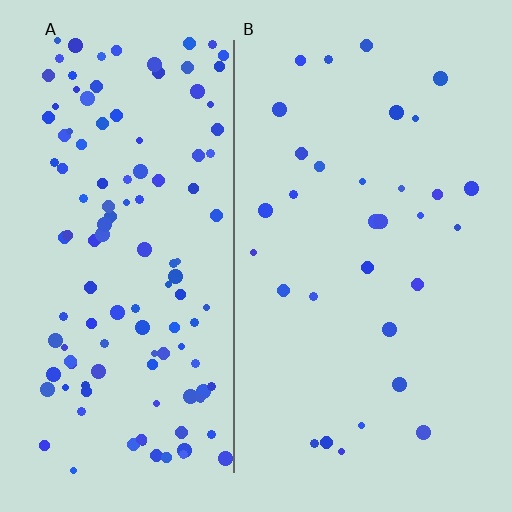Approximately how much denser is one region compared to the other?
Approximately 3.9× — region A over region B.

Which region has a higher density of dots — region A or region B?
A (the left).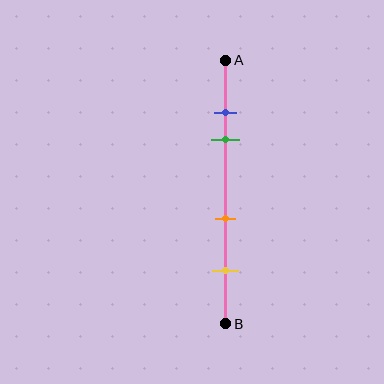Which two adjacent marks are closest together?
The blue and green marks are the closest adjacent pair.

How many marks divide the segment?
There are 4 marks dividing the segment.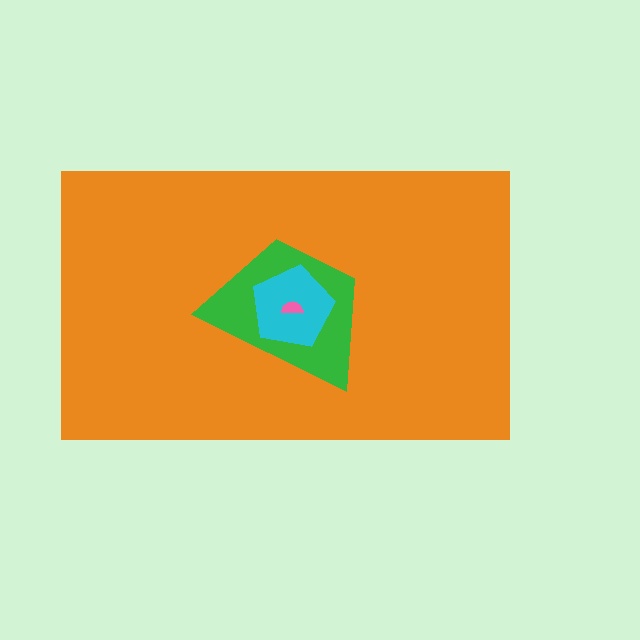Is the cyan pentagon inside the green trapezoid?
Yes.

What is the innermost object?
The pink semicircle.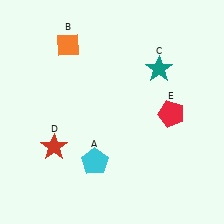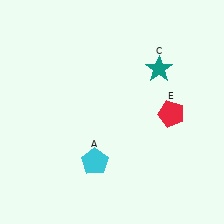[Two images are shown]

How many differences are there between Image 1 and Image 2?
There are 2 differences between the two images.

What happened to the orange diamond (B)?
The orange diamond (B) was removed in Image 2. It was in the top-left area of Image 1.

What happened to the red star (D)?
The red star (D) was removed in Image 2. It was in the bottom-left area of Image 1.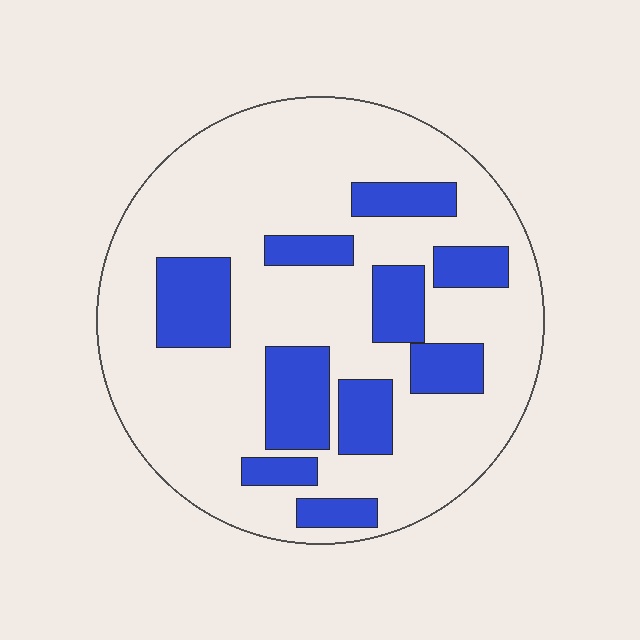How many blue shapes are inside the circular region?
10.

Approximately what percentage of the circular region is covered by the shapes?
Approximately 25%.